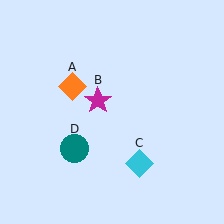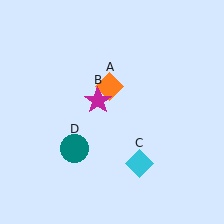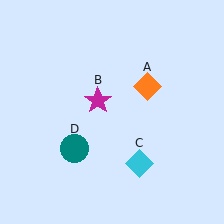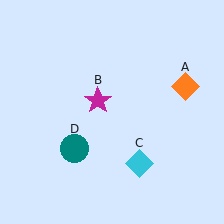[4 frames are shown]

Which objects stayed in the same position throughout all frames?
Magenta star (object B) and cyan diamond (object C) and teal circle (object D) remained stationary.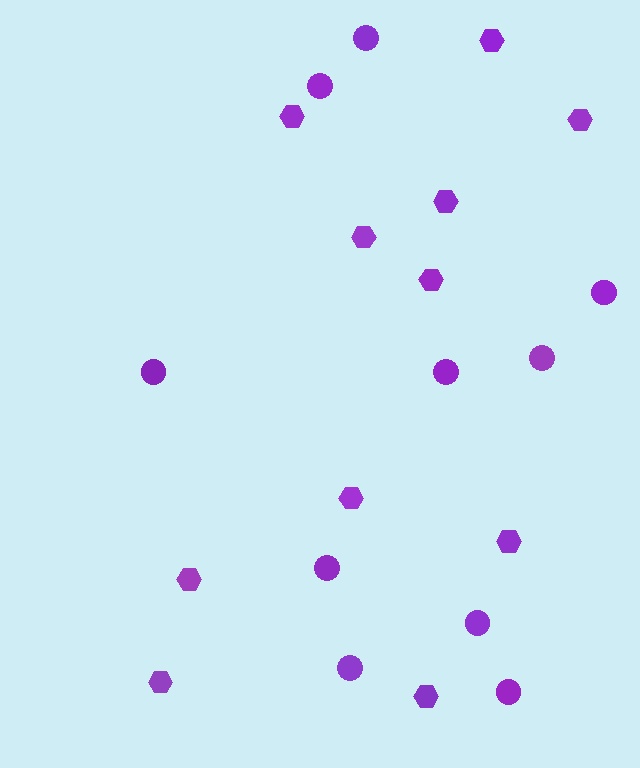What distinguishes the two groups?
There are 2 groups: one group of circles (10) and one group of hexagons (11).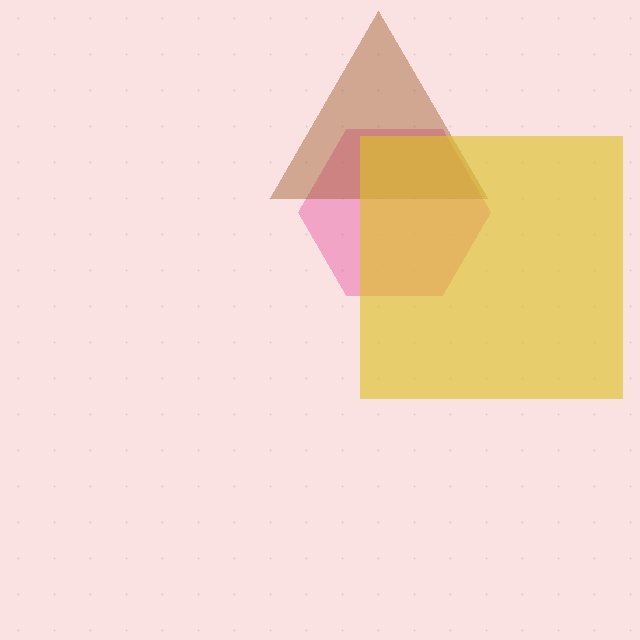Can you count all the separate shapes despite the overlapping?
Yes, there are 3 separate shapes.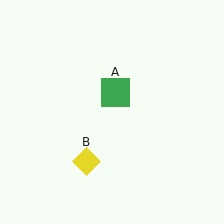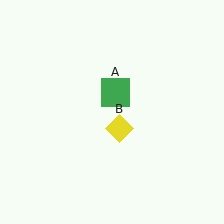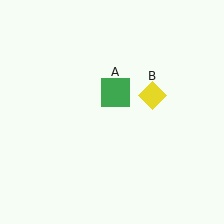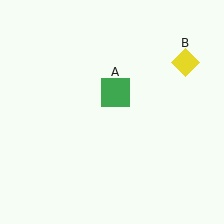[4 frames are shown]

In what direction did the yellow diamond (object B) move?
The yellow diamond (object B) moved up and to the right.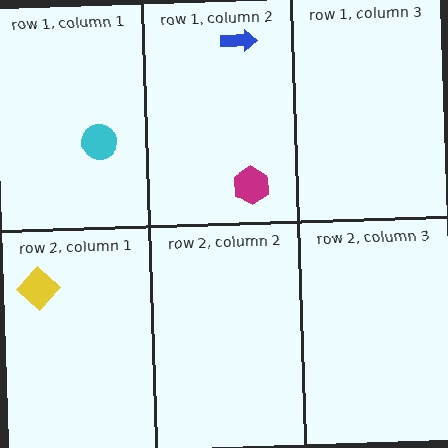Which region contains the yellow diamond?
The row 2, column 1 region.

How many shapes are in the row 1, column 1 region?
1.